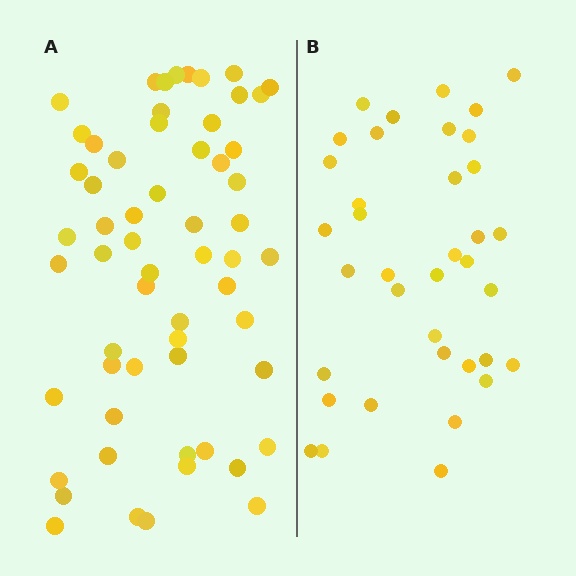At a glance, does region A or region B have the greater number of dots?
Region A (the left region) has more dots.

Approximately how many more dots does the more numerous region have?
Region A has approximately 20 more dots than region B.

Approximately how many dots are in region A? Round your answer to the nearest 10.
About 60 dots. (The exact count is 59, which rounds to 60.)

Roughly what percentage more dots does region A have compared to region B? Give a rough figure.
About 60% more.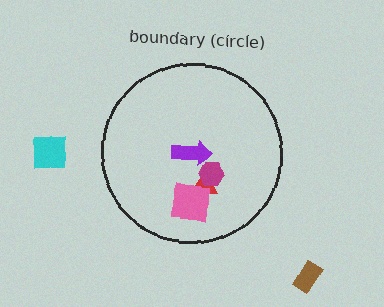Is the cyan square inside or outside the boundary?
Outside.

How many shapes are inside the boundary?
4 inside, 2 outside.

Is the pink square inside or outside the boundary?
Inside.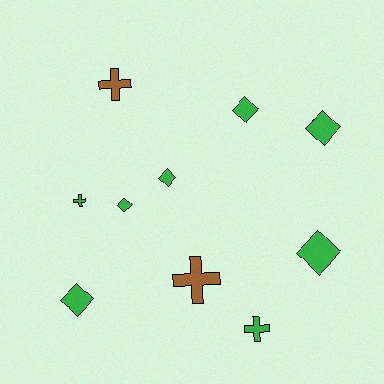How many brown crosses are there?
There are 2 brown crosses.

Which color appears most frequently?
Green, with 8 objects.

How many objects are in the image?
There are 10 objects.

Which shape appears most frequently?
Diamond, with 6 objects.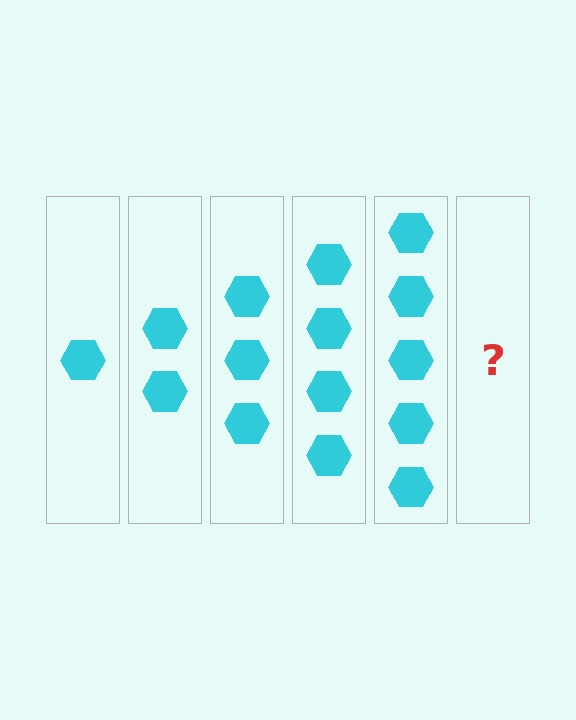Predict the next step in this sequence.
The next step is 6 hexagons.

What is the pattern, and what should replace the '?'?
The pattern is that each step adds one more hexagon. The '?' should be 6 hexagons.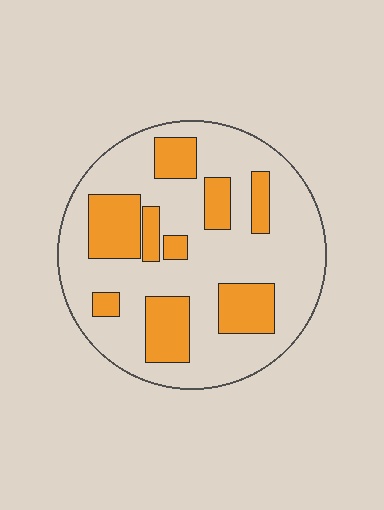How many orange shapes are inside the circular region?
9.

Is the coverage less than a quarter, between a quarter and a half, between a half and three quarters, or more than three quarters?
Between a quarter and a half.